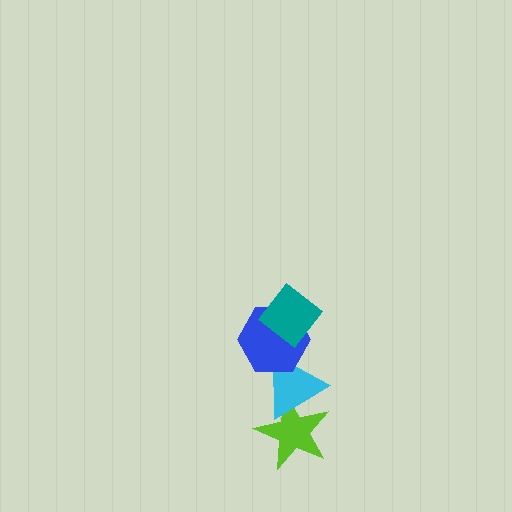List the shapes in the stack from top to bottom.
From top to bottom: the teal diamond, the blue hexagon, the cyan triangle, the lime star.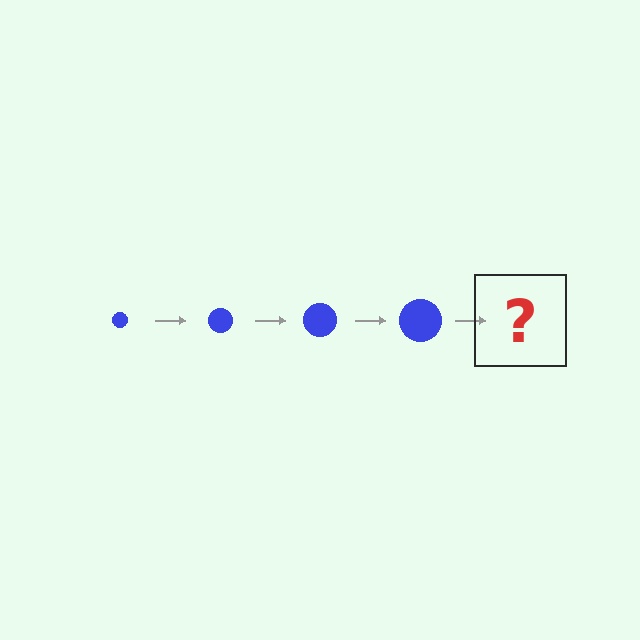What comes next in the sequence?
The next element should be a blue circle, larger than the previous one.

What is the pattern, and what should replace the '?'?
The pattern is that the circle gets progressively larger each step. The '?' should be a blue circle, larger than the previous one.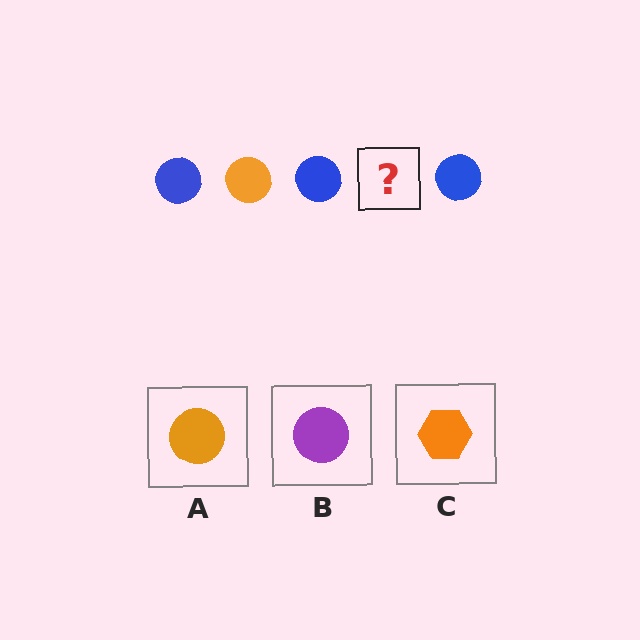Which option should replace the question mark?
Option A.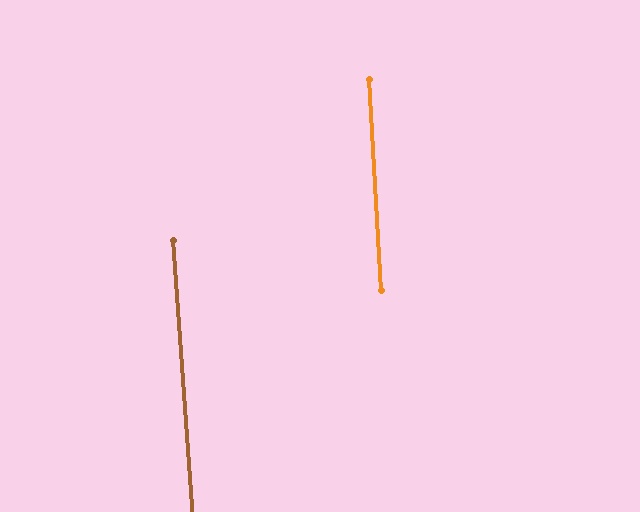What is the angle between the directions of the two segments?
Approximately 1 degree.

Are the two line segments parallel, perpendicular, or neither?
Parallel — their directions differ by only 0.6°.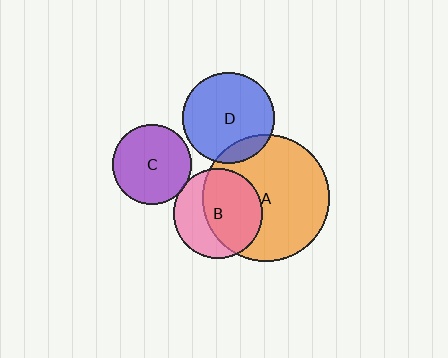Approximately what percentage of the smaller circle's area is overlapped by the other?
Approximately 60%.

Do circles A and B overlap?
Yes.